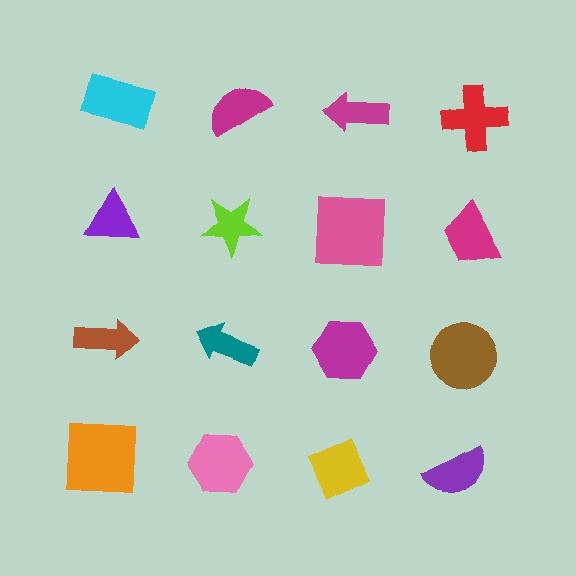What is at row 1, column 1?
A cyan rectangle.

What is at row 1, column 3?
A magenta arrow.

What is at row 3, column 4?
A brown circle.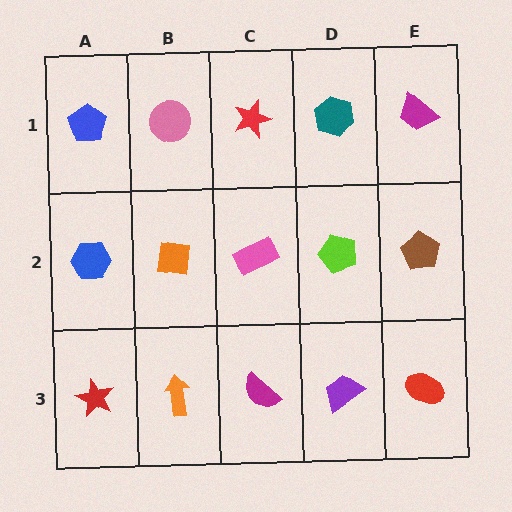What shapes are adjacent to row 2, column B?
A pink circle (row 1, column B), an orange arrow (row 3, column B), a blue hexagon (row 2, column A), a pink rectangle (row 2, column C).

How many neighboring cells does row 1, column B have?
3.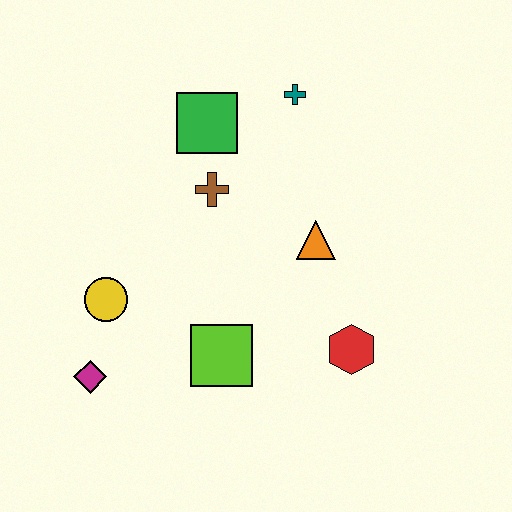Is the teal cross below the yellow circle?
No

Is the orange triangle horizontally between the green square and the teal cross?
No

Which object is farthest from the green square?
The magenta diamond is farthest from the green square.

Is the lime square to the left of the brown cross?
No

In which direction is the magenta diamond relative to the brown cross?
The magenta diamond is below the brown cross.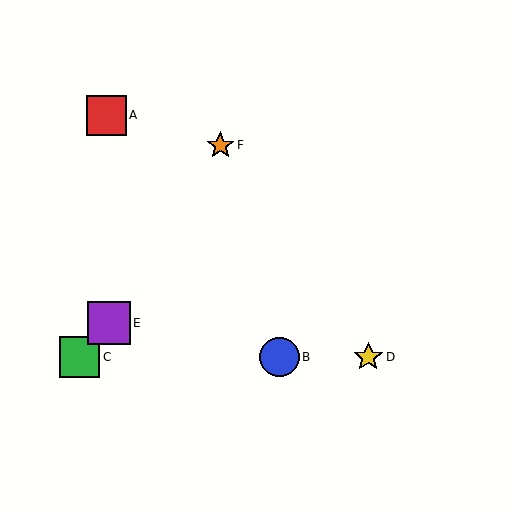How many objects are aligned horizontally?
3 objects (B, C, D) are aligned horizontally.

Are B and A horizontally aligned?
No, B is at y≈357 and A is at y≈115.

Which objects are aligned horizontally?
Objects B, C, D are aligned horizontally.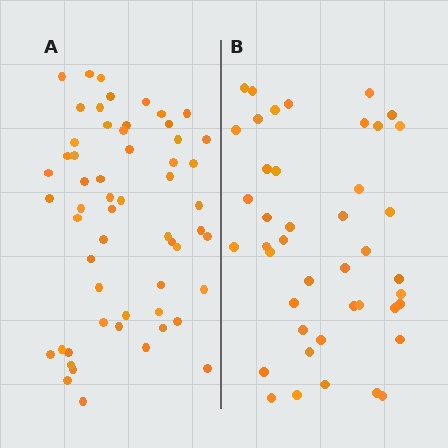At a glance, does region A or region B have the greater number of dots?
Region A (the left region) has more dots.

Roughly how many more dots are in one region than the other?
Region A has approximately 15 more dots than region B.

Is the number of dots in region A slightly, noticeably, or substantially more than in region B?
Region A has noticeably more, but not dramatically so. The ratio is roughly 1.3 to 1.